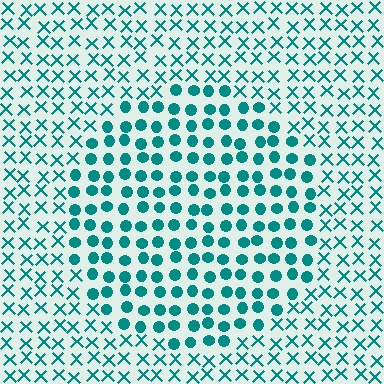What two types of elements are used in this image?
The image uses circles inside the circle region and X marks outside it.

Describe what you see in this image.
The image is filled with small teal elements arranged in a uniform grid. A circle-shaped region contains circles, while the surrounding area contains X marks. The boundary is defined purely by the change in element shape.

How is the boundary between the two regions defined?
The boundary is defined by a change in element shape: circles inside vs. X marks outside. All elements share the same color and spacing.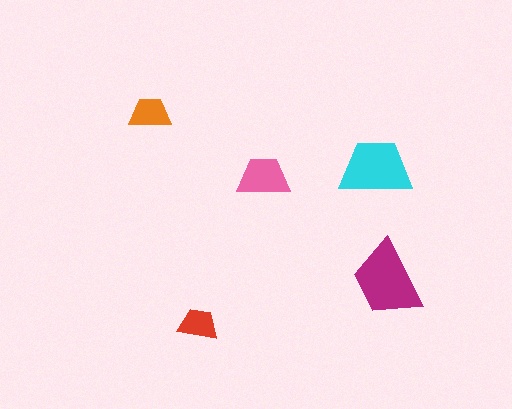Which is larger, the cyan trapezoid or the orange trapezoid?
The cyan one.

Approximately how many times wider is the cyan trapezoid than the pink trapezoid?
About 1.5 times wider.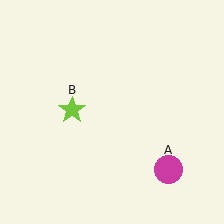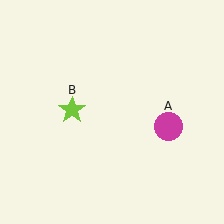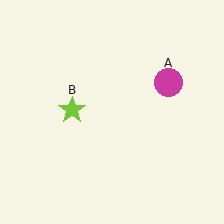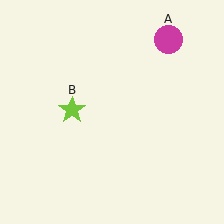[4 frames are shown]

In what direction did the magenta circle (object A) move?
The magenta circle (object A) moved up.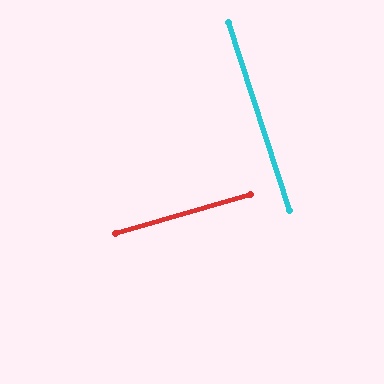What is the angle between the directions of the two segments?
Approximately 88 degrees.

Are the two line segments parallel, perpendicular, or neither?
Perpendicular — they meet at approximately 88°.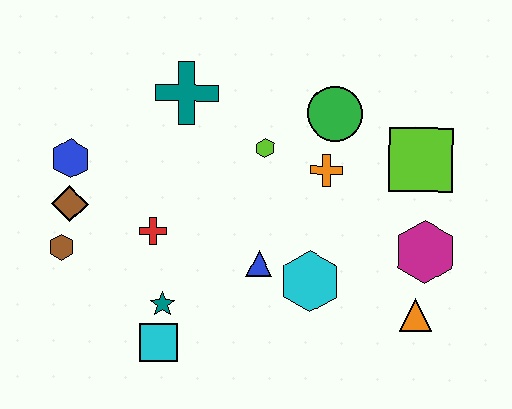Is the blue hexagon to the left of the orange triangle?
Yes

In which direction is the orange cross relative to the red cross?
The orange cross is to the right of the red cross.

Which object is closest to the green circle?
The orange cross is closest to the green circle.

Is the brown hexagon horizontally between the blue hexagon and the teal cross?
No